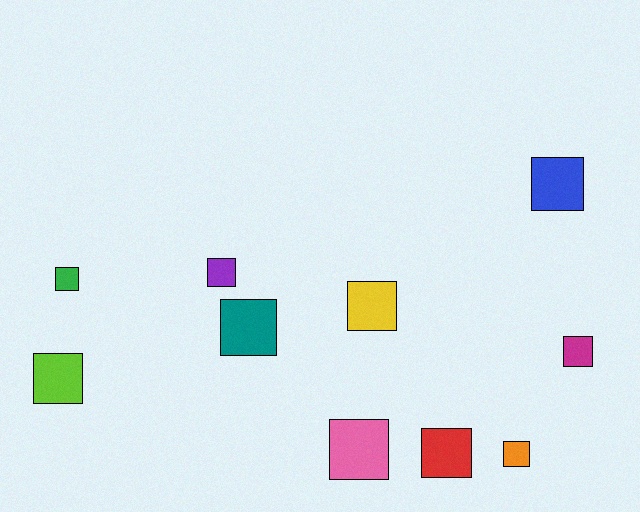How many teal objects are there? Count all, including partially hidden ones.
There is 1 teal object.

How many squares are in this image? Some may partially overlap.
There are 10 squares.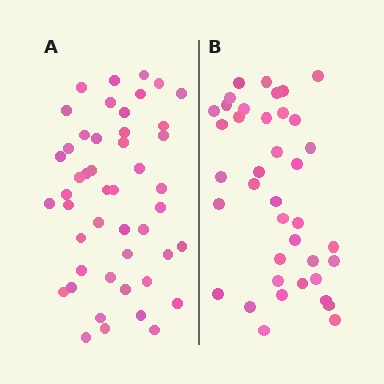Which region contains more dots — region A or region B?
Region A (the left region) has more dots.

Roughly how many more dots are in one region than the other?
Region A has roughly 8 or so more dots than region B.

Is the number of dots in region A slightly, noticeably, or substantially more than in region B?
Region A has only slightly more — the two regions are fairly close. The ratio is roughly 1.2 to 1.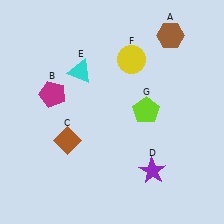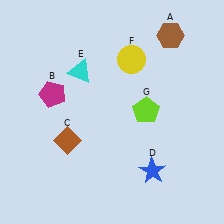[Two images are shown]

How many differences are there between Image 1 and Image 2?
There is 1 difference between the two images.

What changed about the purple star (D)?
In Image 1, D is purple. In Image 2, it changed to blue.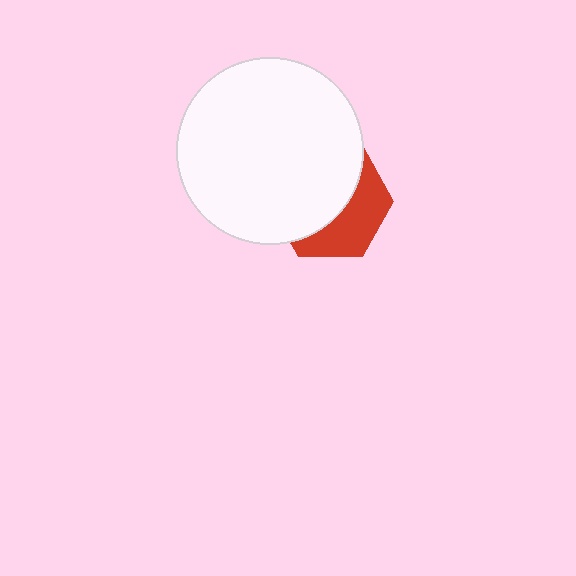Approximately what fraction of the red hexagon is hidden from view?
Roughly 60% of the red hexagon is hidden behind the white circle.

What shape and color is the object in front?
The object in front is a white circle.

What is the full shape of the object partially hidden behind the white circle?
The partially hidden object is a red hexagon.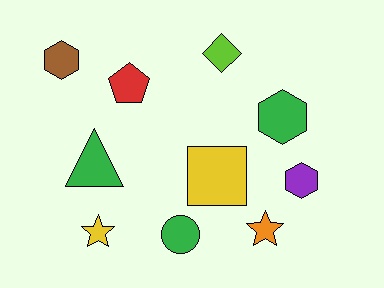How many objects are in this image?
There are 10 objects.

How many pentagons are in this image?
There is 1 pentagon.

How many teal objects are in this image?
There are no teal objects.